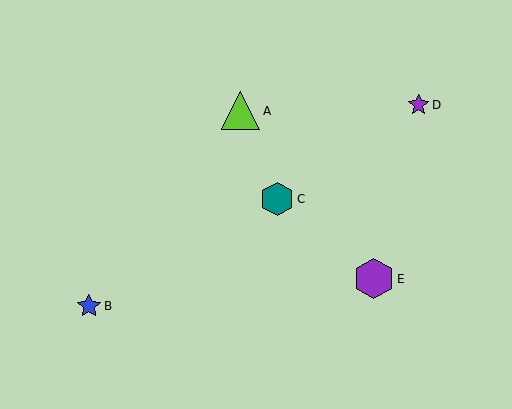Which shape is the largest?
The purple hexagon (labeled E) is the largest.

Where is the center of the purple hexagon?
The center of the purple hexagon is at (374, 279).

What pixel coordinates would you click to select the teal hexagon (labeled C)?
Click at (277, 199) to select the teal hexagon C.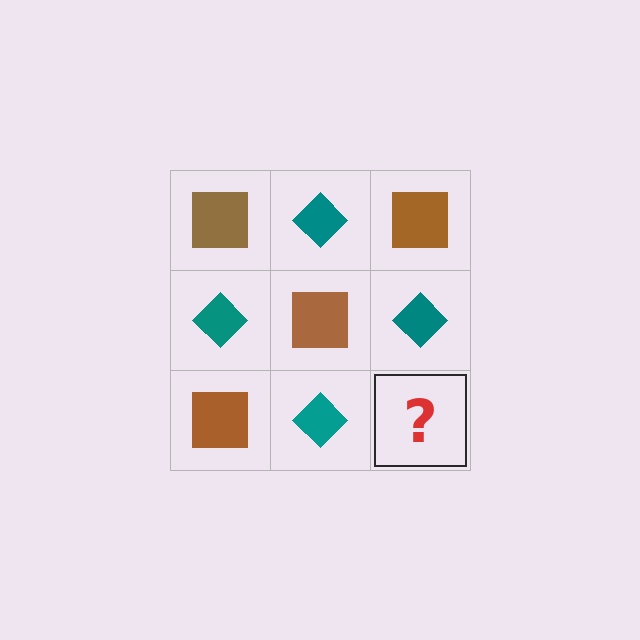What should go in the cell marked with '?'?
The missing cell should contain a brown square.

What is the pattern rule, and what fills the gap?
The rule is that it alternates brown square and teal diamond in a checkerboard pattern. The gap should be filled with a brown square.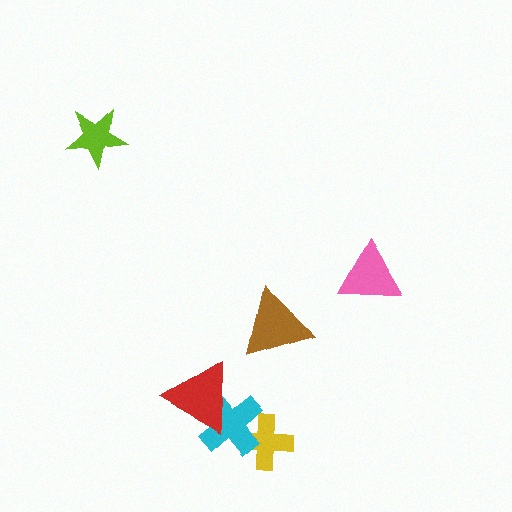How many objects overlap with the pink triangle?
0 objects overlap with the pink triangle.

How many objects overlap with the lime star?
0 objects overlap with the lime star.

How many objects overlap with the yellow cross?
1 object overlaps with the yellow cross.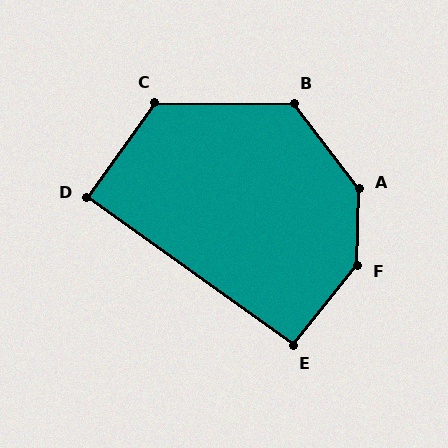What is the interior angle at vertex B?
Approximately 127 degrees (obtuse).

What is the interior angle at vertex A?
Approximately 142 degrees (obtuse).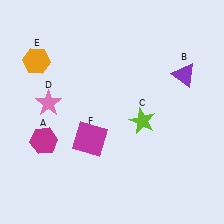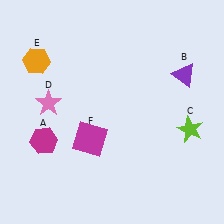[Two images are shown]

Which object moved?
The lime star (C) moved right.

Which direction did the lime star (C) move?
The lime star (C) moved right.